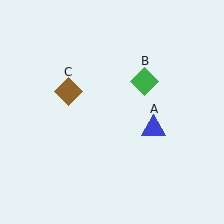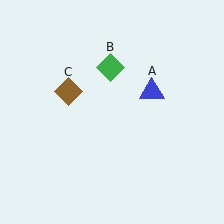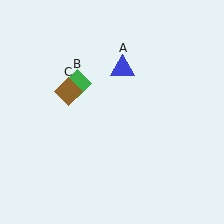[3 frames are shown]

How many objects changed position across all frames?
2 objects changed position: blue triangle (object A), green diamond (object B).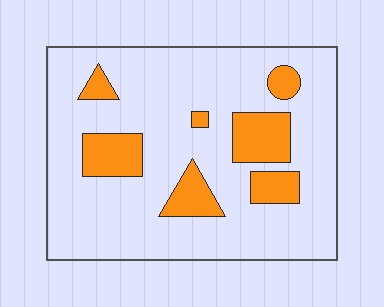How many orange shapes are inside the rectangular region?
7.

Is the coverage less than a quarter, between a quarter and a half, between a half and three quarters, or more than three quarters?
Less than a quarter.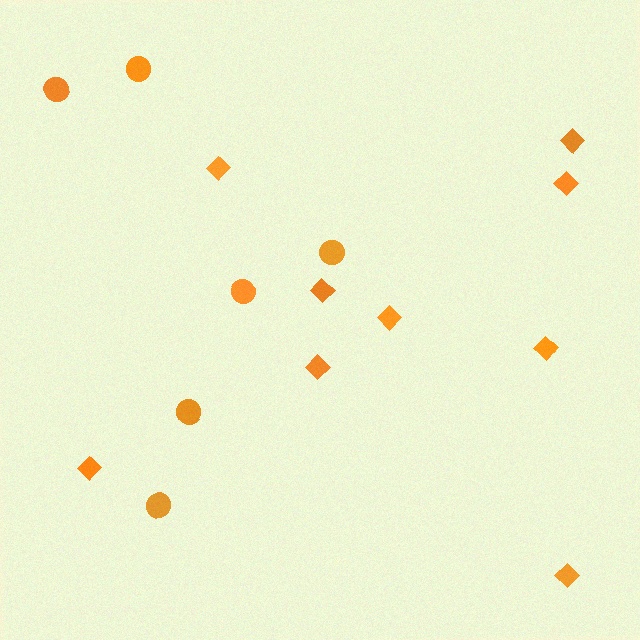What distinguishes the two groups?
There are 2 groups: one group of diamonds (9) and one group of circles (6).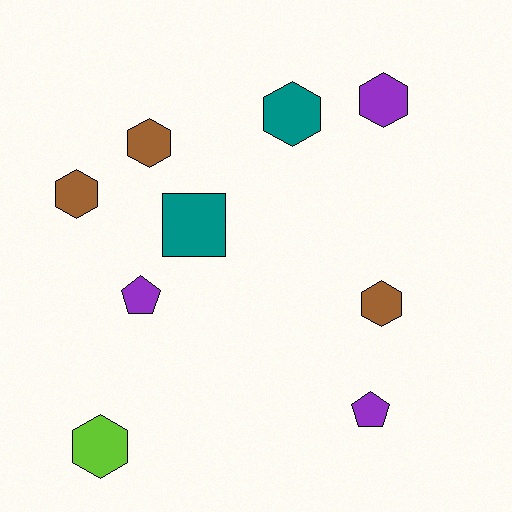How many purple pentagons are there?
There are 2 purple pentagons.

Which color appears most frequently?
Brown, with 3 objects.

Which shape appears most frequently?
Hexagon, with 6 objects.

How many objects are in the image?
There are 9 objects.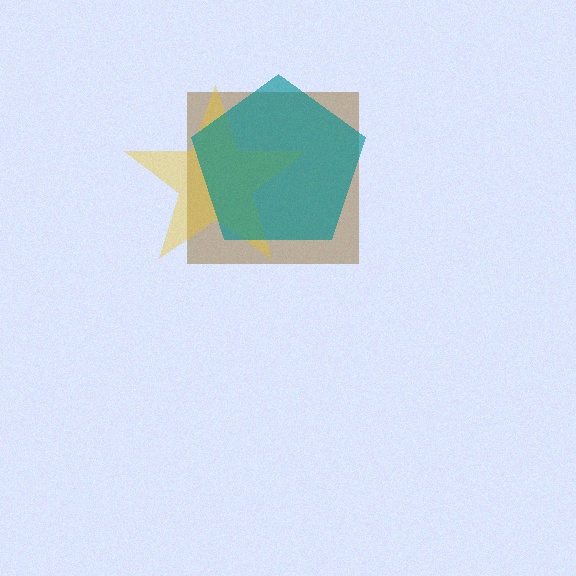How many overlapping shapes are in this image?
There are 3 overlapping shapes in the image.